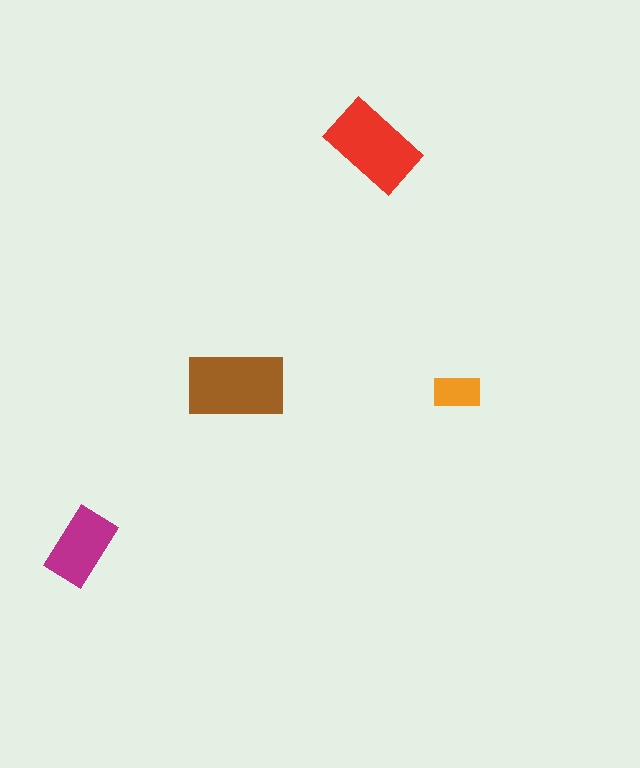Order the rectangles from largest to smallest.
the brown one, the red one, the magenta one, the orange one.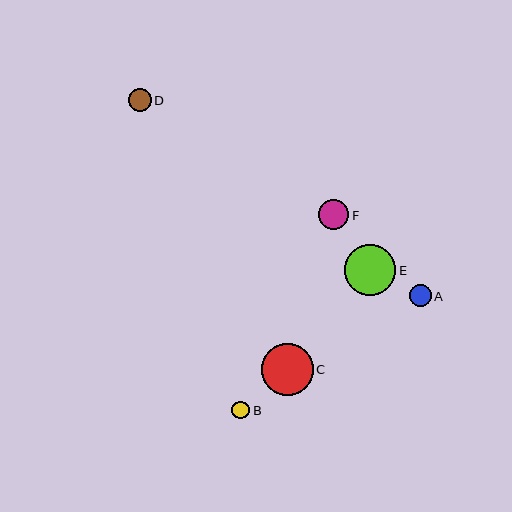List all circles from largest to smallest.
From largest to smallest: C, E, F, D, A, B.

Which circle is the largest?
Circle C is the largest with a size of approximately 52 pixels.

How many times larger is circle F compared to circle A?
Circle F is approximately 1.4 times the size of circle A.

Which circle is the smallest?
Circle B is the smallest with a size of approximately 18 pixels.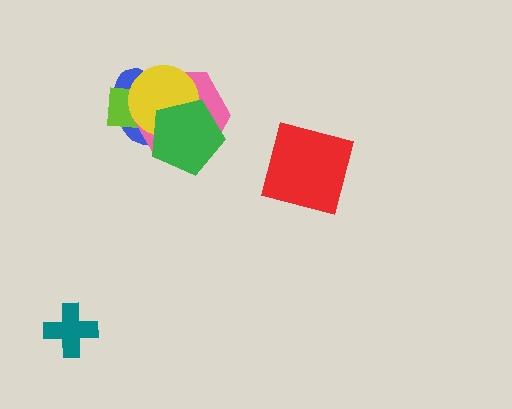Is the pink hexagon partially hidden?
Yes, it is partially covered by another shape.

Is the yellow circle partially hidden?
Yes, it is partially covered by another shape.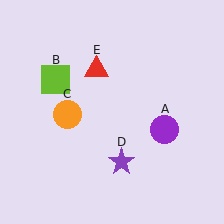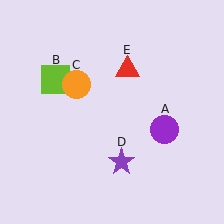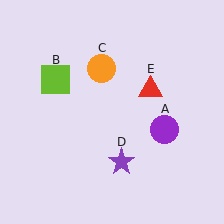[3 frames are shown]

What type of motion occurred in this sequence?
The orange circle (object C), red triangle (object E) rotated clockwise around the center of the scene.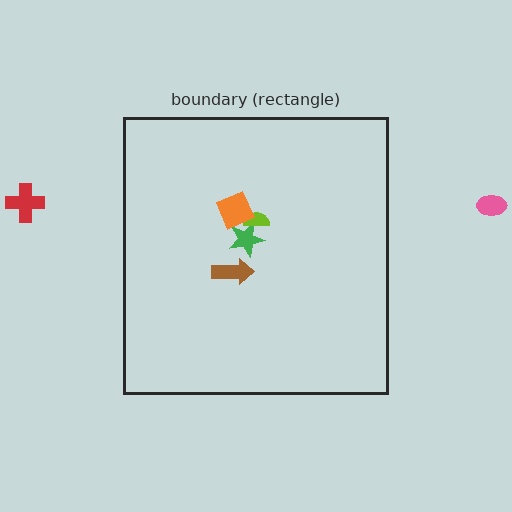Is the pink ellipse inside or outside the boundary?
Outside.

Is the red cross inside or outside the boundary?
Outside.